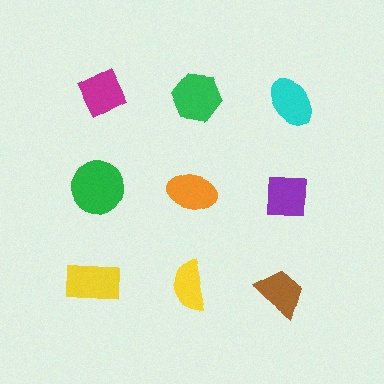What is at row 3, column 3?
A brown trapezoid.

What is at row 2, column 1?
A green circle.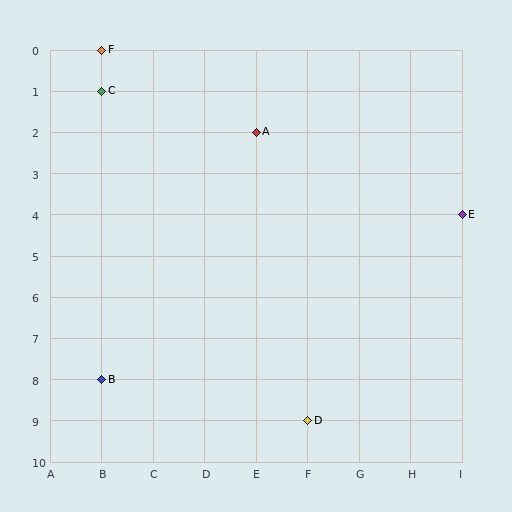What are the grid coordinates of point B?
Point B is at grid coordinates (B, 8).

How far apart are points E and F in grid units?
Points E and F are 7 columns and 4 rows apart (about 8.1 grid units diagonally).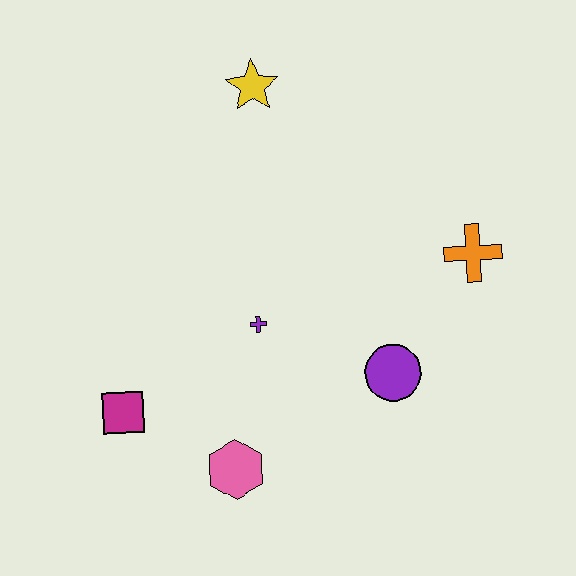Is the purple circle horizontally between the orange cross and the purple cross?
Yes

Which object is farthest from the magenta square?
The orange cross is farthest from the magenta square.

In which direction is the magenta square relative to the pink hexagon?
The magenta square is to the left of the pink hexagon.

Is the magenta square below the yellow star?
Yes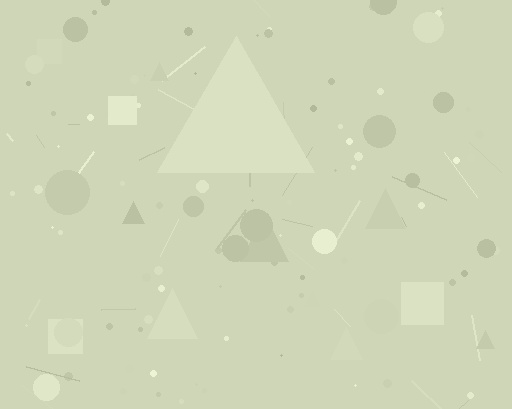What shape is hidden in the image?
A triangle is hidden in the image.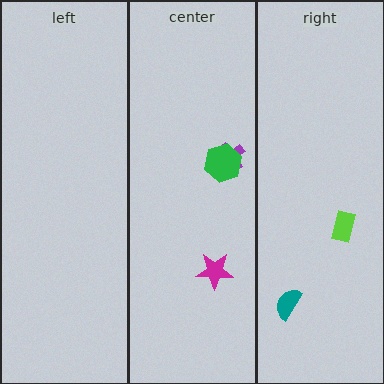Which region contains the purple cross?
The center region.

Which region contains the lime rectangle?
The right region.